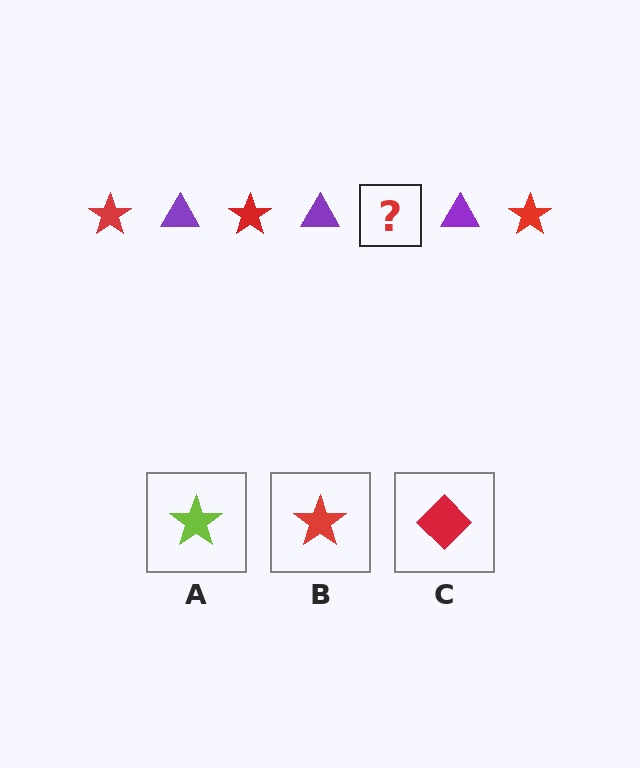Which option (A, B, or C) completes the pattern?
B.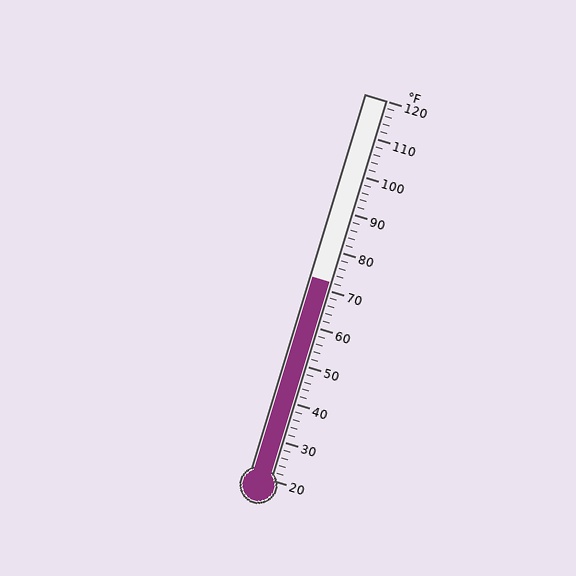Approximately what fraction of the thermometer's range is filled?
The thermometer is filled to approximately 50% of its range.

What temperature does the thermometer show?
The thermometer shows approximately 72°F.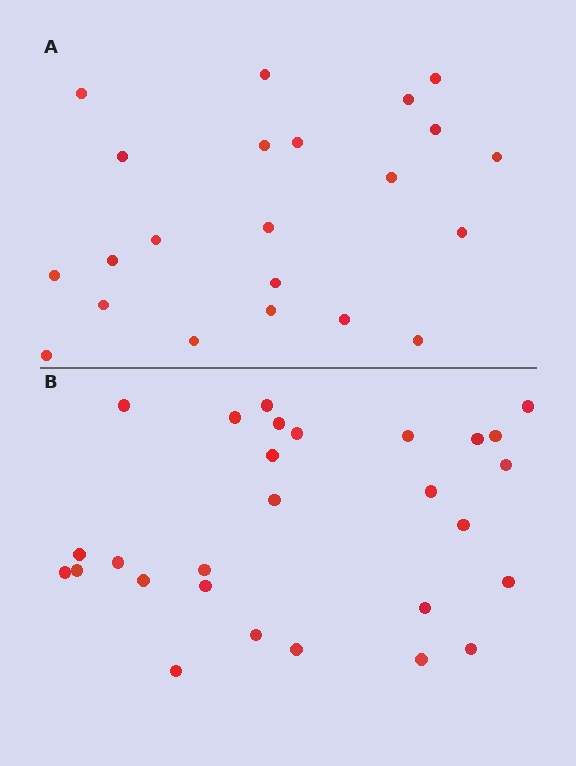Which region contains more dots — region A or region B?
Region B (the bottom region) has more dots.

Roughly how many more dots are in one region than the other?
Region B has about 6 more dots than region A.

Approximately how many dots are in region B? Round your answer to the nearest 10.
About 30 dots. (The exact count is 28, which rounds to 30.)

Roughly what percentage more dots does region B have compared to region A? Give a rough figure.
About 25% more.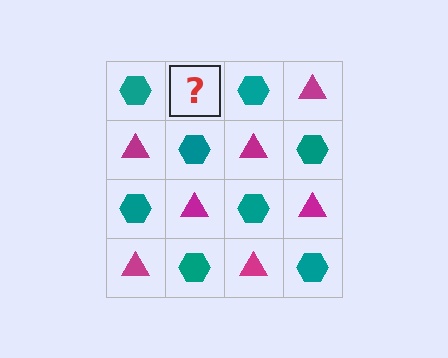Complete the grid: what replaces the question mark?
The question mark should be replaced with a magenta triangle.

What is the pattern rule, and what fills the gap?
The rule is that it alternates teal hexagon and magenta triangle in a checkerboard pattern. The gap should be filled with a magenta triangle.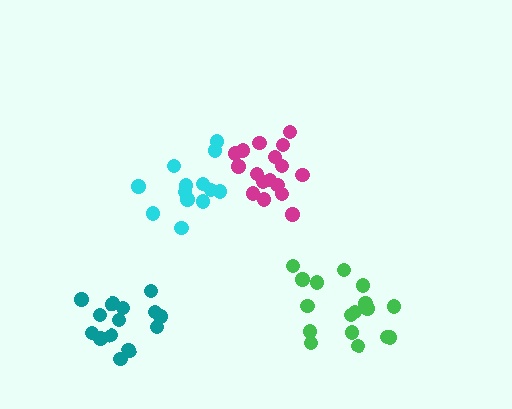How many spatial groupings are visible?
There are 4 spatial groupings.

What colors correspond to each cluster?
The clusters are colored: magenta, teal, green, cyan.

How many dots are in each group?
Group 1: 17 dots, Group 2: 14 dots, Group 3: 17 dots, Group 4: 13 dots (61 total).